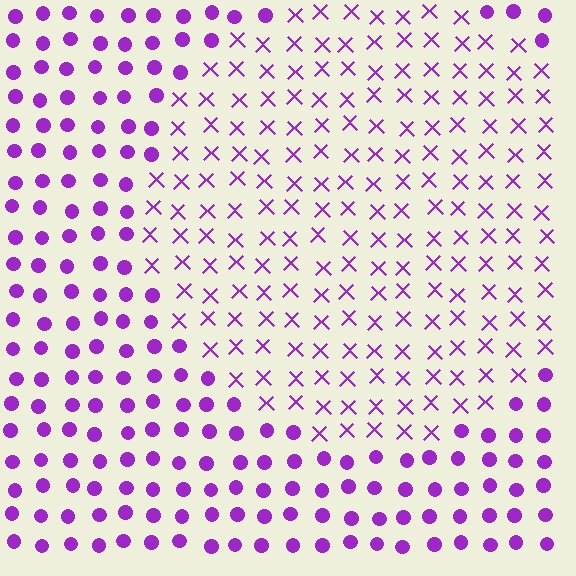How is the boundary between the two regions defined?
The boundary is defined by a change in element shape: X marks inside vs. circles outside. All elements share the same color and spacing.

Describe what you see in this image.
The image is filled with small purple elements arranged in a uniform grid. A circle-shaped region contains X marks, while the surrounding area contains circles. The boundary is defined purely by the change in element shape.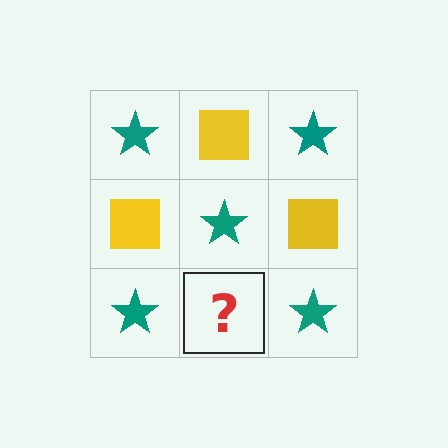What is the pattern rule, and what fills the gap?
The rule is that it alternates teal star and yellow square in a checkerboard pattern. The gap should be filled with a yellow square.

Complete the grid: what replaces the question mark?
The question mark should be replaced with a yellow square.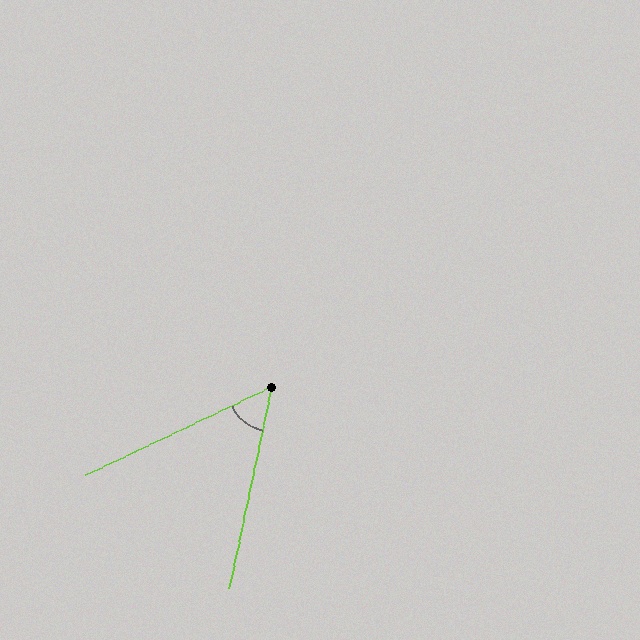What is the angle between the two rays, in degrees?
Approximately 53 degrees.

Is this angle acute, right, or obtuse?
It is acute.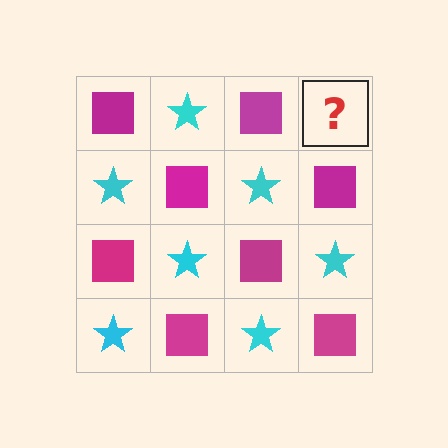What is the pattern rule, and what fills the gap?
The rule is that it alternates magenta square and cyan star in a checkerboard pattern. The gap should be filled with a cyan star.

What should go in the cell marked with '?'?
The missing cell should contain a cyan star.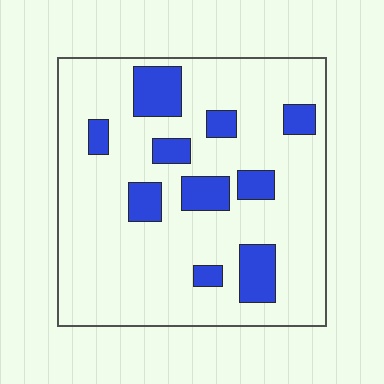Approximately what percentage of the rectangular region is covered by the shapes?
Approximately 20%.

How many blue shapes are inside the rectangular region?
10.